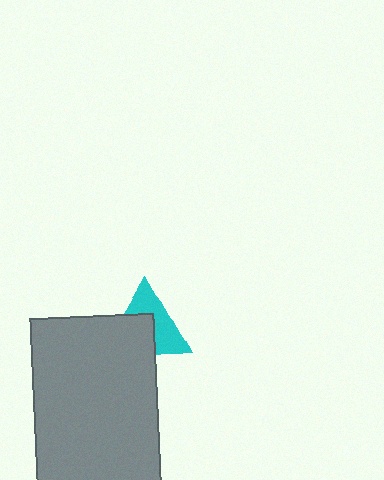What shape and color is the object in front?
The object in front is a gray rectangle.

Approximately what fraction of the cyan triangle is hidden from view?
Roughly 49% of the cyan triangle is hidden behind the gray rectangle.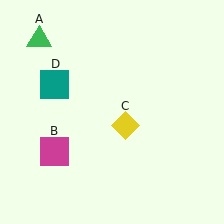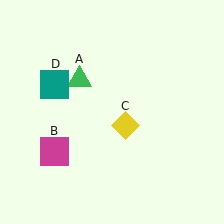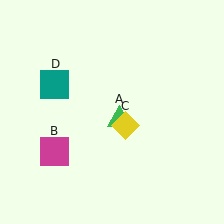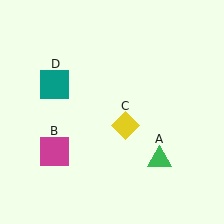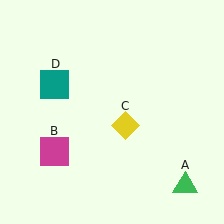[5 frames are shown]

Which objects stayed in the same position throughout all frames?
Magenta square (object B) and yellow diamond (object C) and teal square (object D) remained stationary.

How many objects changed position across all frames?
1 object changed position: green triangle (object A).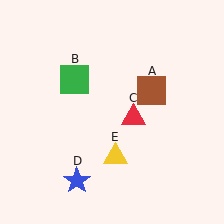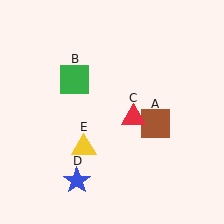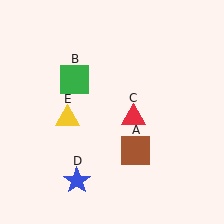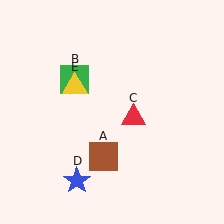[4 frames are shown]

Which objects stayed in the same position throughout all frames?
Green square (object B) and red triangle (object C) and blue star (object D) remained stationary.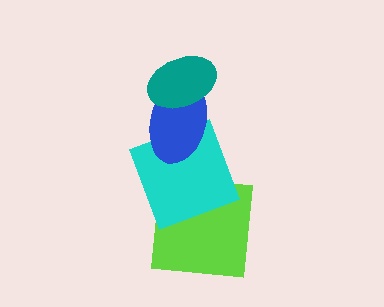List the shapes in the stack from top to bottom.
From top to bottom: the teal ellipse, the blue ellipse, the cyan square, the lime square.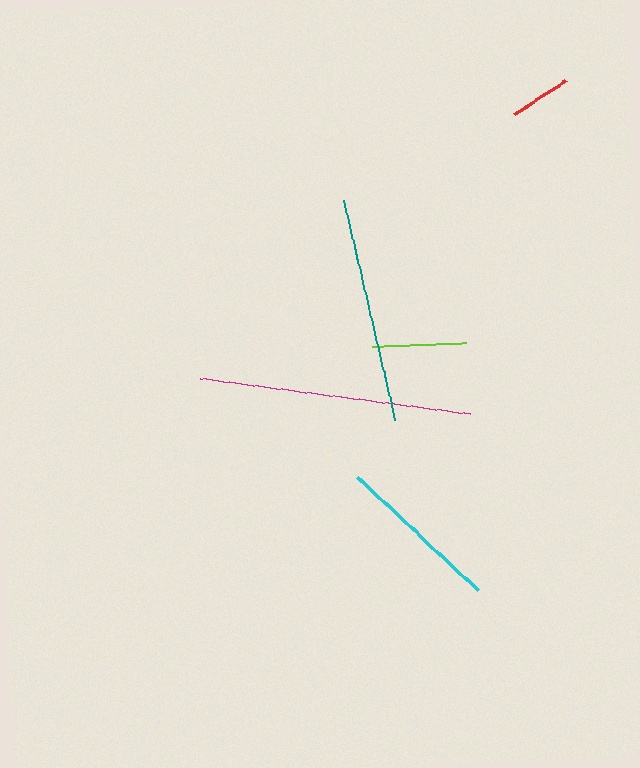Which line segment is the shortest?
The red line is the shortest at approximately 61 pixels.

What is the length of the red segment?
The red segment is approximately 61 pixels long.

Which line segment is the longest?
The magenta line is the longest at approximately 273 pixels.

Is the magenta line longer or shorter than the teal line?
The magenta line is longer than the teal line.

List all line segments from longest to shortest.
From longest to shortest: magenta, teal, cyan, lime, red.